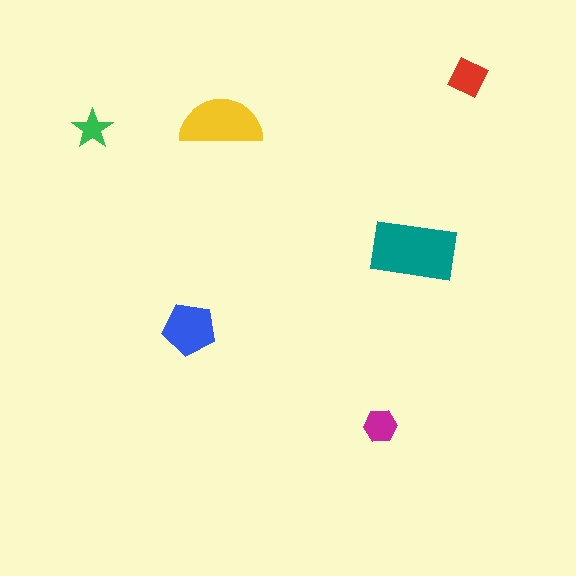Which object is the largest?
The teal rectangle.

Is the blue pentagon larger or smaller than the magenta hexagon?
Larger.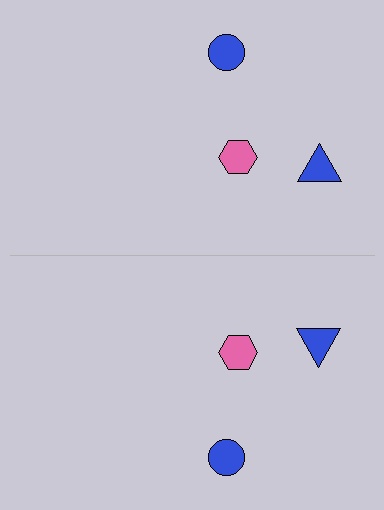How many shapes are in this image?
There are 6 shapes in this image.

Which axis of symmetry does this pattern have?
The pattern has a horizontal axis of symmetry running through the center of the image.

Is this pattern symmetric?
Yes, this pattern has bilateral (reflection) symmetry.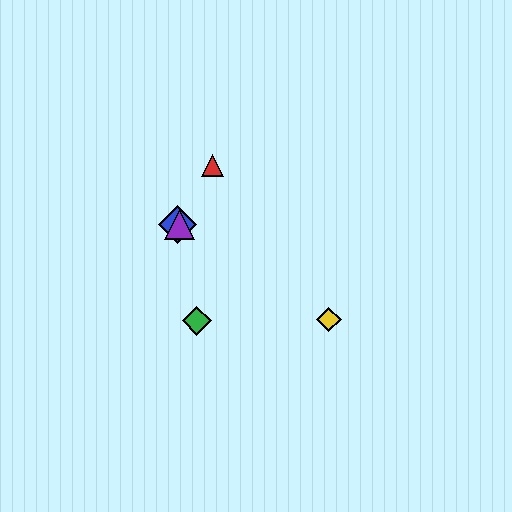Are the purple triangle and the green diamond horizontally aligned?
No, the purple triangle is at y≈225 and the green diamond is at y≈321.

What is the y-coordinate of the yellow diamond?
The yellow diamond is at y≈319.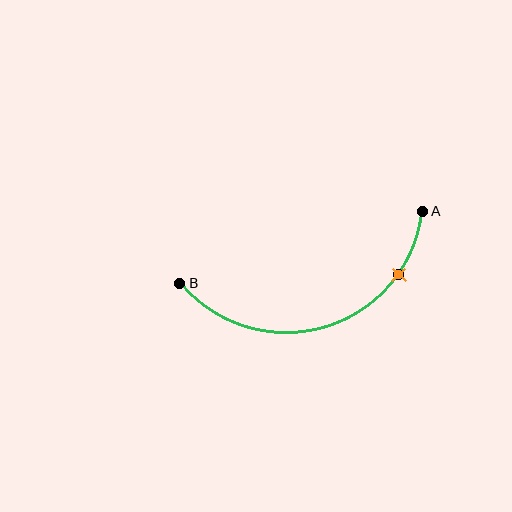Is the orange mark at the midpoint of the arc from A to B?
No. The orange mark lies on the arc but is closer to endpoint A. The arc midpoint would be at the point on the curve equidistant along the arc from both A and B.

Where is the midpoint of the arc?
The arc midpoint is the point on the curve farthest from the straight line joining A and B. It sits below that line.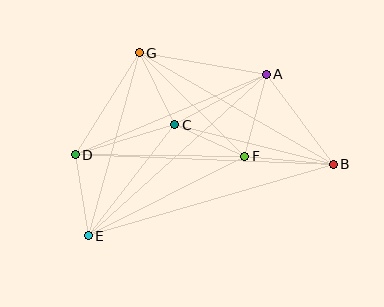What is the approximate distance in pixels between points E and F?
The distance between E and F is approximately 176 pixels.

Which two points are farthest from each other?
Points B and D are farthest from each other.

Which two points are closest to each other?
Points C and F are closest to each other.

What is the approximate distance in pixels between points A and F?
The distance between A and F is approximately 85 pixels.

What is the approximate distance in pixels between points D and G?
The distance between D and G is approximately 121 pixels.